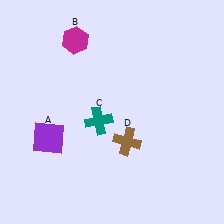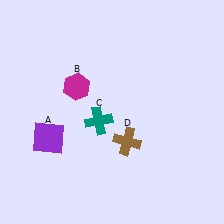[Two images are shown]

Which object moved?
The magenta hexagon (B) moved down.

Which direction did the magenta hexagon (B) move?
The magenta hexagon (B) moved down.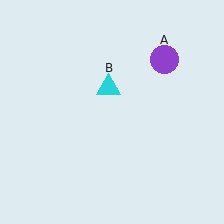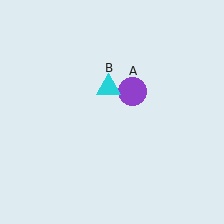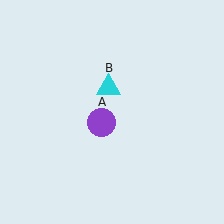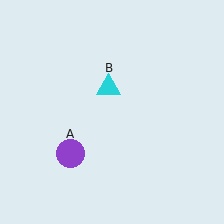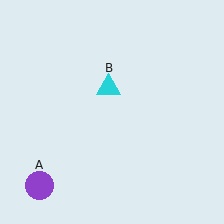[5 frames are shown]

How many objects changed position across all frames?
1 object changed position: purple circle (object A).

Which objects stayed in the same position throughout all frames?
Cyan triangle (object B) remained stationary.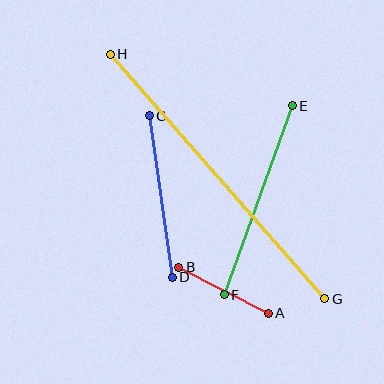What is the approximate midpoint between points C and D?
The midpoint is at approximately (161, 197) pixels.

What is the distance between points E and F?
The distance is approximately 200 pixels.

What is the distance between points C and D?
The distance is approximately 163 pixels.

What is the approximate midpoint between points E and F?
The midpoint is at approximately (258, 200) pixels.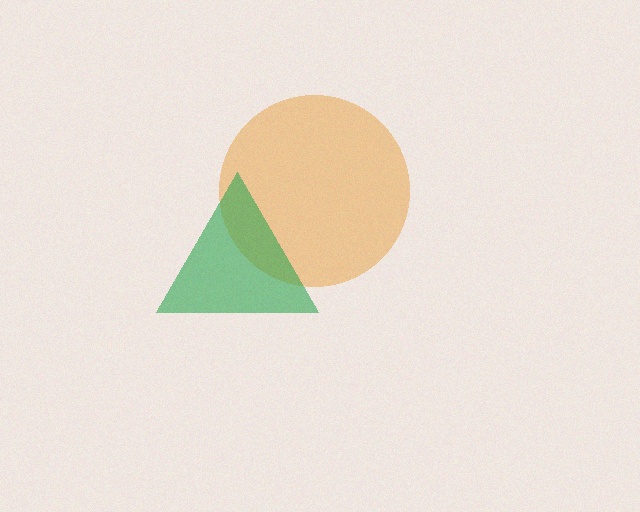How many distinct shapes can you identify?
There are 2 distinct shapes: an orange circle, a green triangle.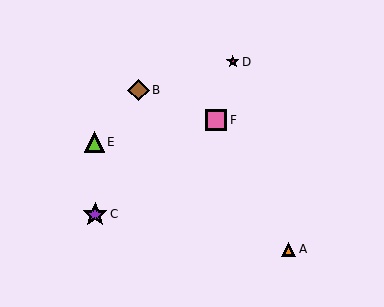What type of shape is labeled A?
Shape A is an orange triangle.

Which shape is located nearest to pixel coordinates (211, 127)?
The pink square (labeled F) at (216, 120) is nearest to that location.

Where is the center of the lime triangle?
The center of the lime triangle is at (94, 142).